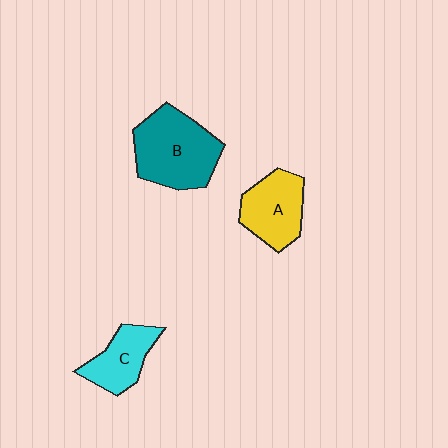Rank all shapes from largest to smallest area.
From largest to smallest: B (teal), A (yellow), C (cyan).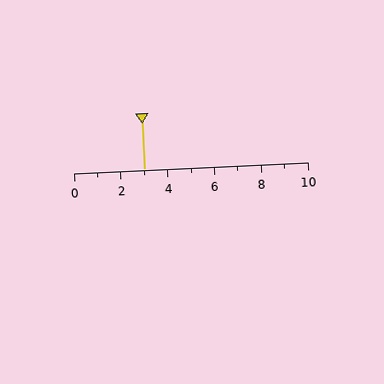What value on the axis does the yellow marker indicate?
The marker indicates approximately 3.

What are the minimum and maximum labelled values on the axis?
The axis runs from 0 to 10.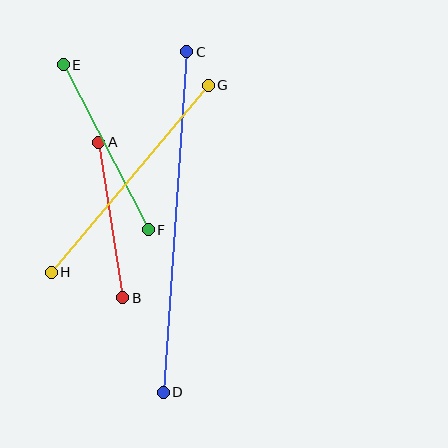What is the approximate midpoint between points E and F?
The midpoint is at approximately (106, 147) pixels.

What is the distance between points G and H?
The distance is approximately 244 pixels.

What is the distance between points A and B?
The distance is approximately 157 pixels.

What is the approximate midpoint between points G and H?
The midpoint is at approximately (130, 179) pixels.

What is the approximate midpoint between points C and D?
The midpoint is at approximately (175, 222) pixels.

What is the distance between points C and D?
The distance is approximately 341 pixels.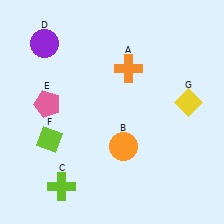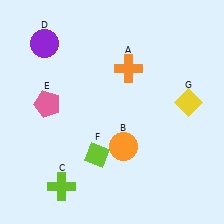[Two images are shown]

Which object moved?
The lime diamond (F) moved right.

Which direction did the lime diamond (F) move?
The lime diamond (F) moved right.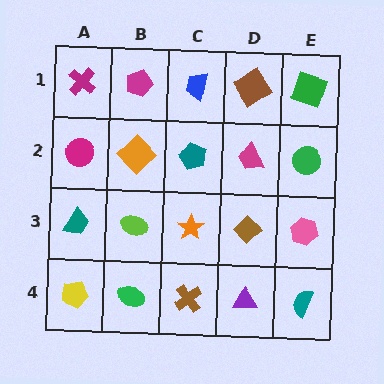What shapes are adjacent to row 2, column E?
A green square (row 1, column E), a pink hexagon (row 3, column E), a magenta trapezoid (row 2, column D).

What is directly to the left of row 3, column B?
A teal trapezoid.